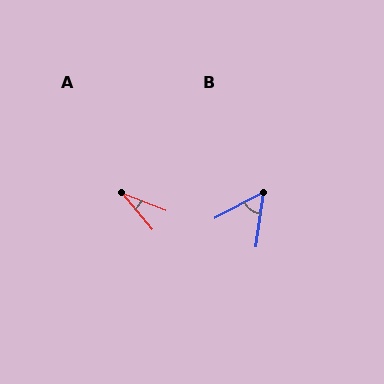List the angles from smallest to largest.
A (29°), B (56°).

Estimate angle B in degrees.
Approximately 56 degrees.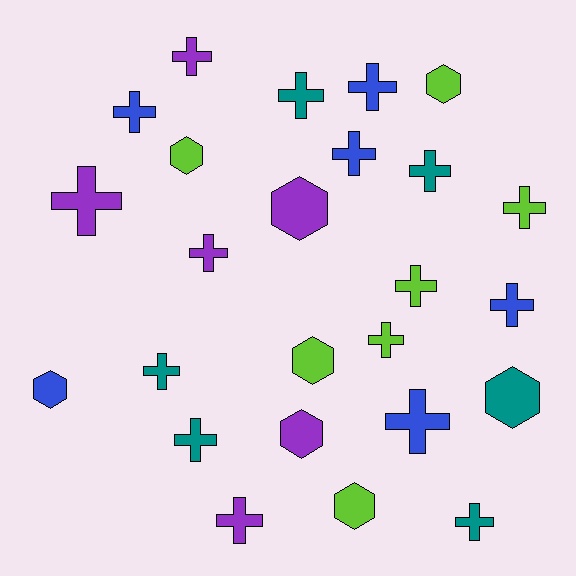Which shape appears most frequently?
Cross, with 17 objects.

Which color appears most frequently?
Lime, with 7 objects.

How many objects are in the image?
There are 25 objects.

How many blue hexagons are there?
There is 1 blue hexagon.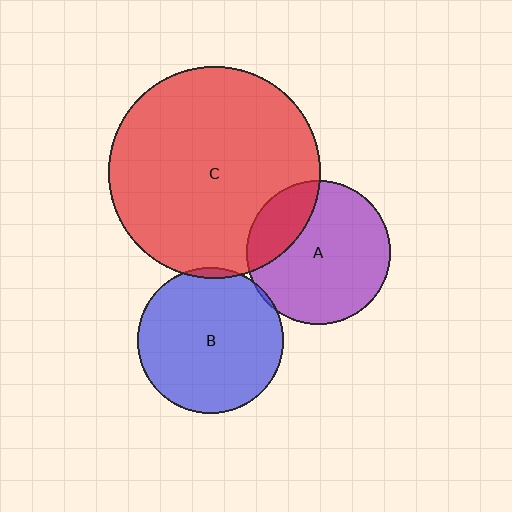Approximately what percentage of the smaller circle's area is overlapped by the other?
Approximately 25%.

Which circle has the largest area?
Circle C (red).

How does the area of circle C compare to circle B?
Approximately 2.1 times.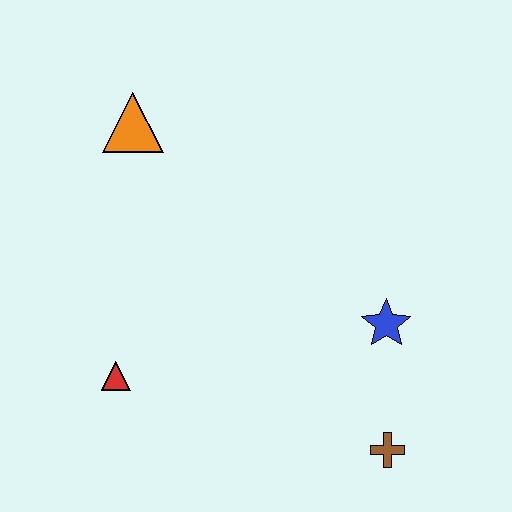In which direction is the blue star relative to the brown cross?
The blue star is above the brown cross.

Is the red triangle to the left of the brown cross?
Yes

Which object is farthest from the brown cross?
The orange triangle is farthest from the brown cross.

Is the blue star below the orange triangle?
Yes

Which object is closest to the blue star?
The brown cross is closest to the blue star.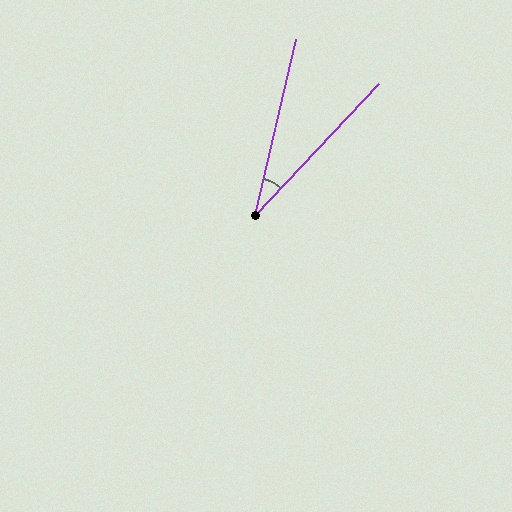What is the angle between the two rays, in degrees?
Approximately 30 degrees.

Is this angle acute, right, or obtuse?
It is acute.